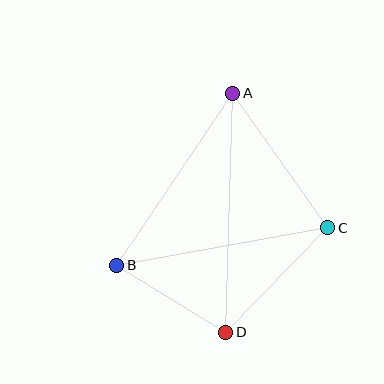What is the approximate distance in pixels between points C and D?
The distance between C and D is approximately 146 pixels.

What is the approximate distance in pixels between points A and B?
The distance between A and B is approximately 207 pixels.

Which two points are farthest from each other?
Points A and D are farthest from each other.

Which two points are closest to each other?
Points B and D are closest to each other.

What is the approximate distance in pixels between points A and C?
The distance between A and C is approximately 165 pixels.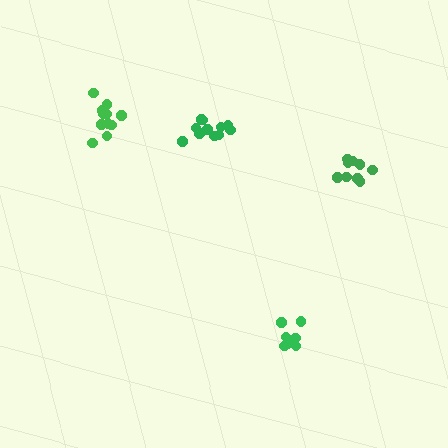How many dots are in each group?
Group 1: 9 dots, Group 2: 11 dots, Group 3: 11 dots, Group 4: 7 dots (38 total).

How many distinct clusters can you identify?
There are 4 distinct clusters.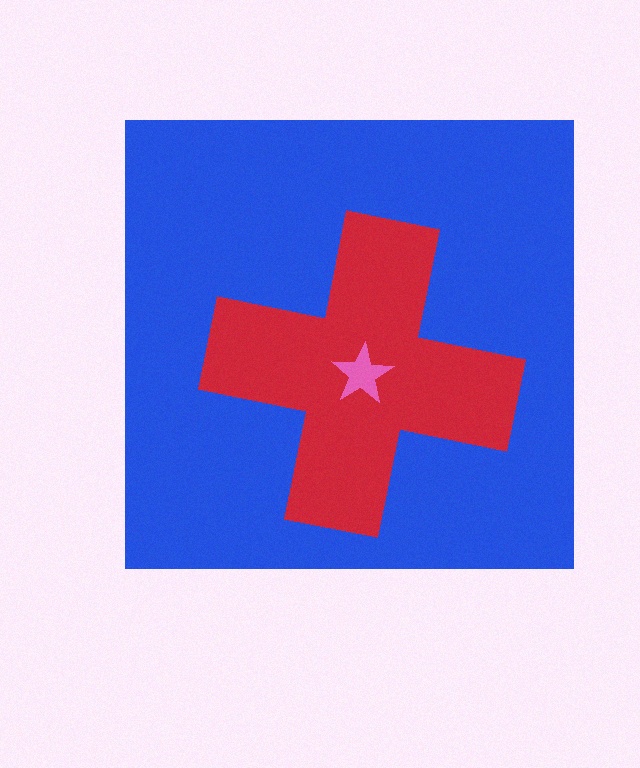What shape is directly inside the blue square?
The red cross.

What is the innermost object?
The pink star.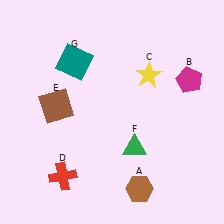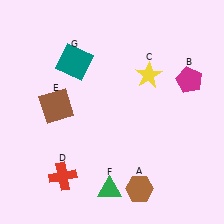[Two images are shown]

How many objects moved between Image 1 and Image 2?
1 object moved between the two images.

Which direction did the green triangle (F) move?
The green triangle (F) moved down.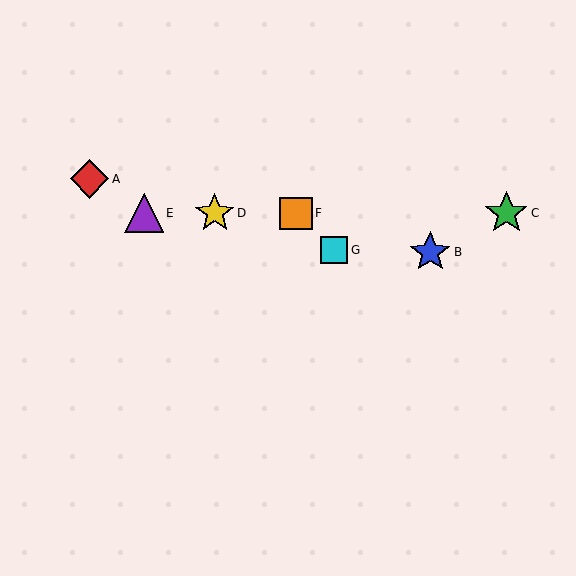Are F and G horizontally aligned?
No, F is at y≈213 and G is at y≈250.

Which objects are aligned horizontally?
Objects C, D, E, F are aligned horizontally.